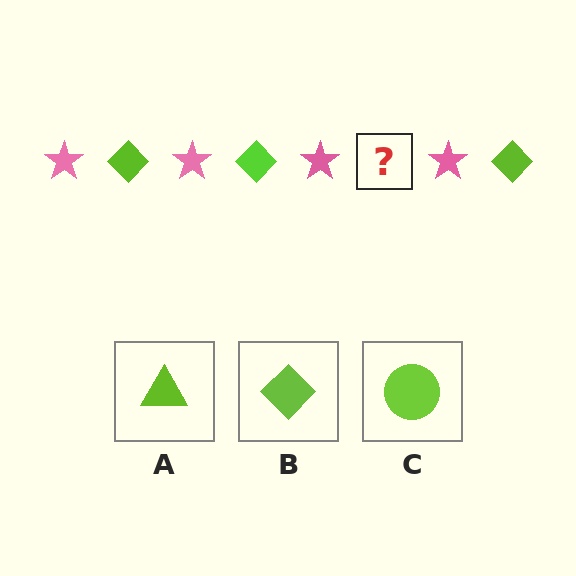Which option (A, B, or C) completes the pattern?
B.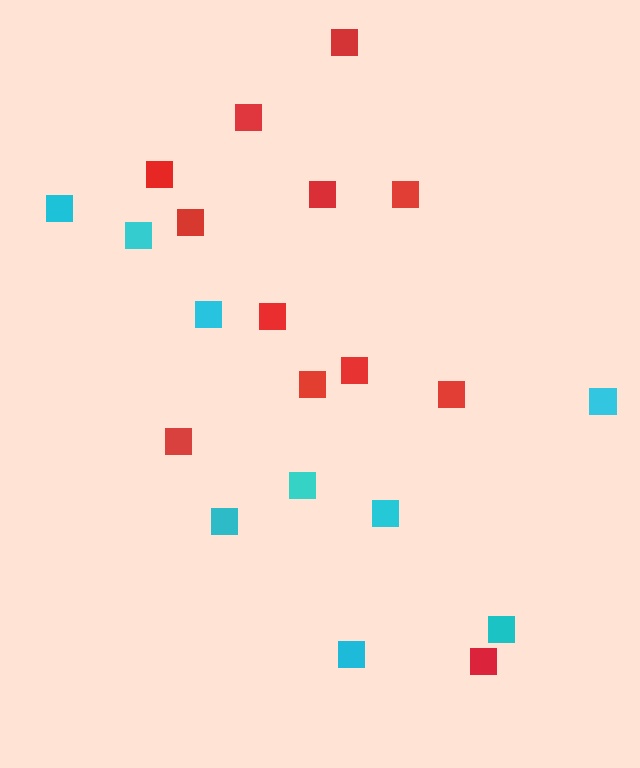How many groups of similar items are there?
There are 2 groups: one group of cyan squares (9) and one group of red squares (12).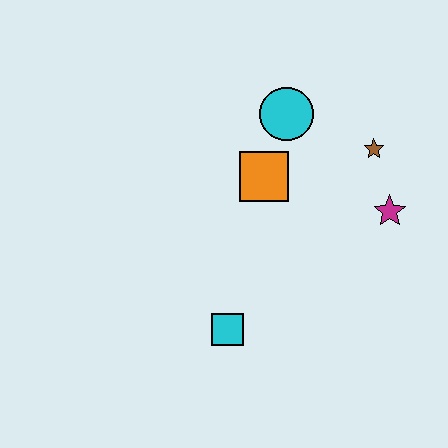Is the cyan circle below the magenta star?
No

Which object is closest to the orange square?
The cyan circle is closest to the orange square.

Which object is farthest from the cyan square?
The brown star is farthest from the cyan square.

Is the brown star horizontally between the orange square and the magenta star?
Yes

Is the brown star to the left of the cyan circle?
No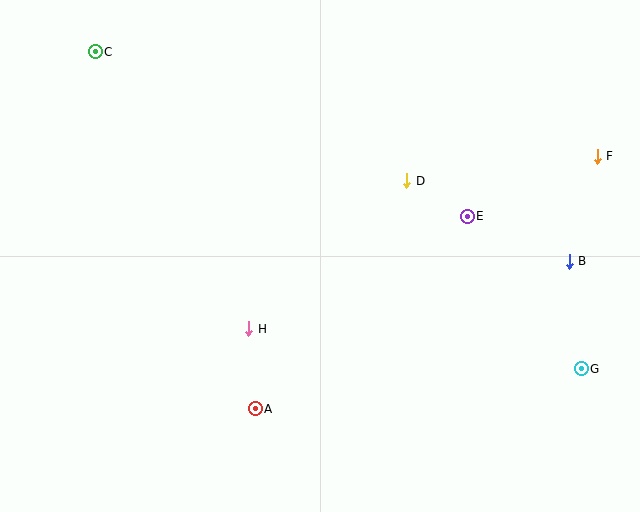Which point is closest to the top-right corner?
Point F is closest to the top-right corner.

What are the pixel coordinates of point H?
Point H is at (249, 329).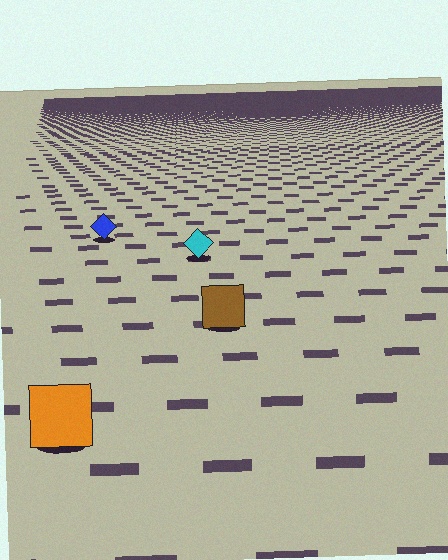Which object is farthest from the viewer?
The blue diamond is farthest from the viewer. It appears smaller and the ground texture around it is denser.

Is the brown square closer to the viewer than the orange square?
No. The orange square is closer — you can tell from the texture gradient: the ground texture is coarser near it.